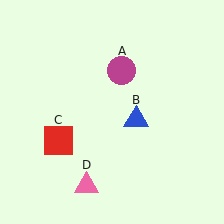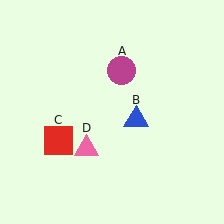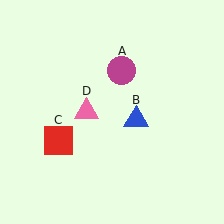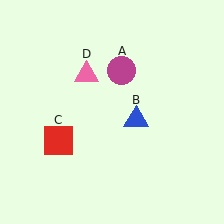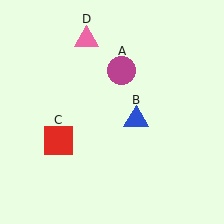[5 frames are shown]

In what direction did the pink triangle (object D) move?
The pink triangle (object D) moved up.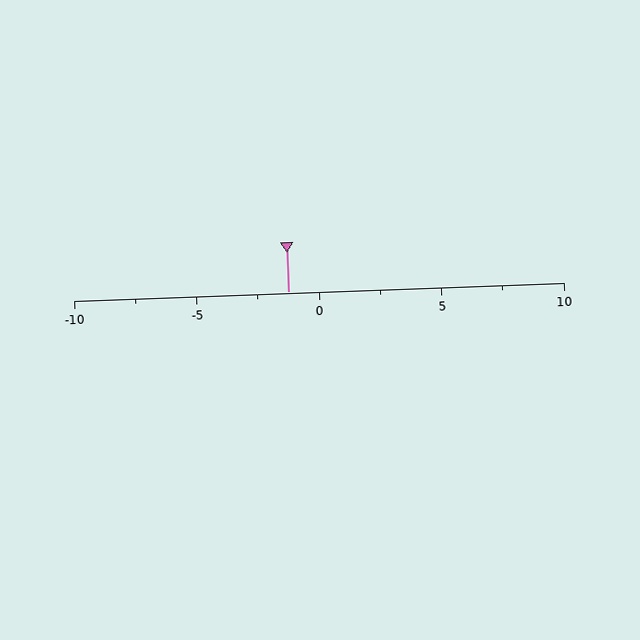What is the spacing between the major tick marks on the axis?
The major ticks are spaced 5 apart.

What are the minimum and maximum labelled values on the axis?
The axis runs from -10 to 10.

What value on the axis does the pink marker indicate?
The marker indicates approximately -1.2.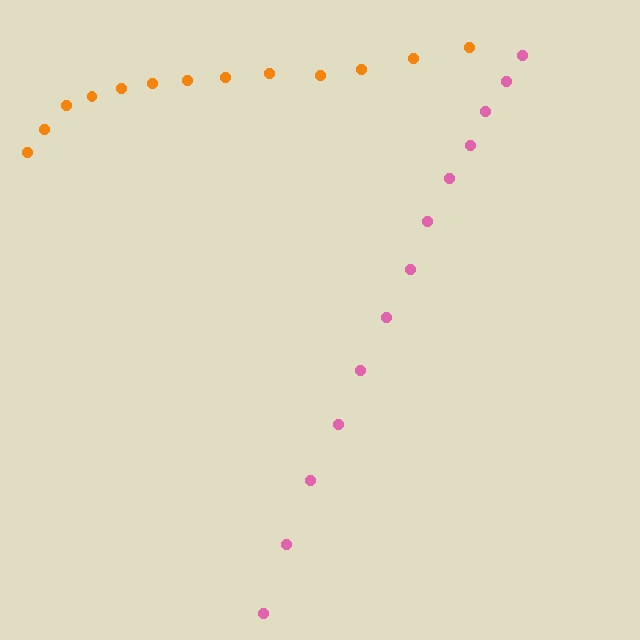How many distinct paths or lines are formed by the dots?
There are 2 distinct paths.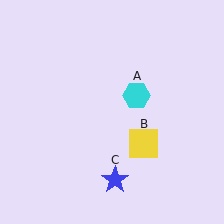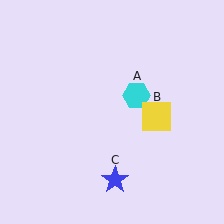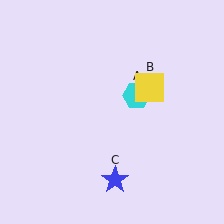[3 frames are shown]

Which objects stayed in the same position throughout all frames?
Cyan hexagon (object A) and blue star (object C) remained stationary.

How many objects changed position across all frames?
1 object changed position: yellow square (object B).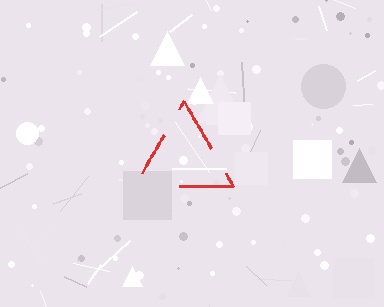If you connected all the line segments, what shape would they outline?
They would outline a triangle.